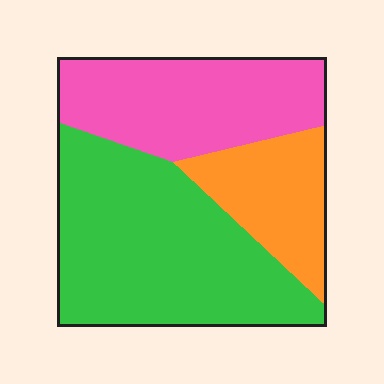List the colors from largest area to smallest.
From largest to smallest: green, pink, orange.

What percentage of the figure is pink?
Pink takes up about one third (1/3) of the figure.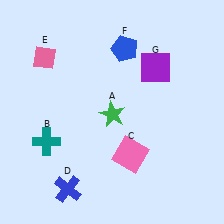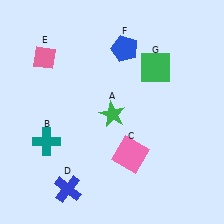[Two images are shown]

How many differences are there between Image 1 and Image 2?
There is 1 difference between the two images.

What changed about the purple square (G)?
In Image 1, G is purple. In Image 2, it changed to green.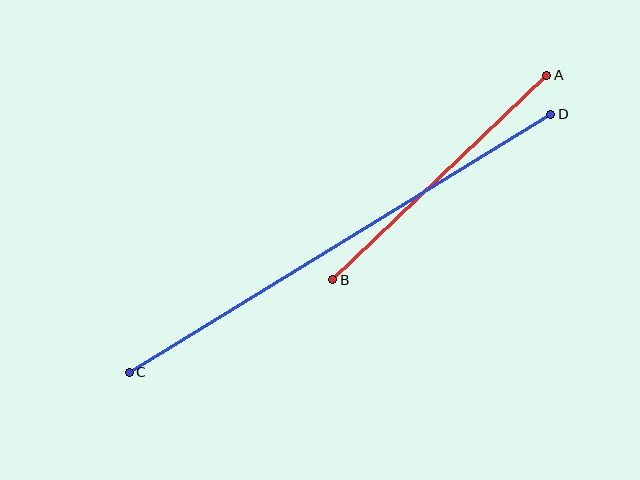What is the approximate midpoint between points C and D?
The midpoint is at approximately (340, 243) pixels.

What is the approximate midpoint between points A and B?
The midpoint is at approximately (440, 177) pixels.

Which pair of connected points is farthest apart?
Points C and D are farthest apart.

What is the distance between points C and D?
The distance is approximately 494 pixels.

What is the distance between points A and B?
The distance is approximately 296 pixels.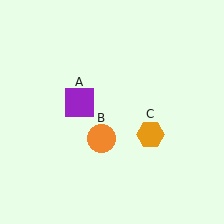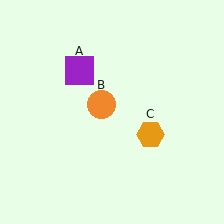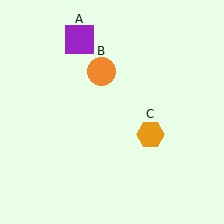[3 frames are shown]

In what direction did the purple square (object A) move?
The purple square (object A) moved up.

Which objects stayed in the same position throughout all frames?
Orange hexagon (object C) remained stationary.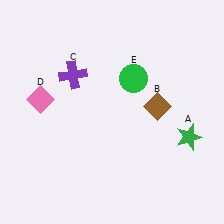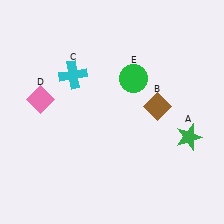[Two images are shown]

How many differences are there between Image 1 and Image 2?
There is 1 difference between the two images.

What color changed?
The cross (C) changed from purple in Image 1 to cyan in Image 2.